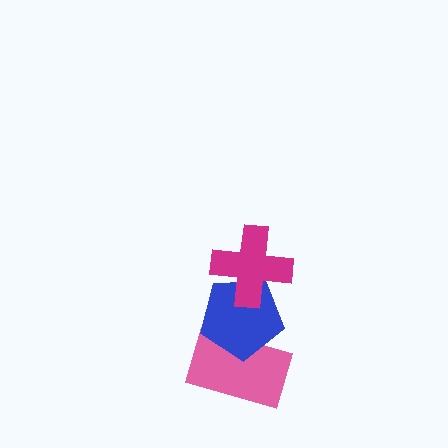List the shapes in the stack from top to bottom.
From top to bottom: the magenta cross, the blue pentagon, the pink rectangle.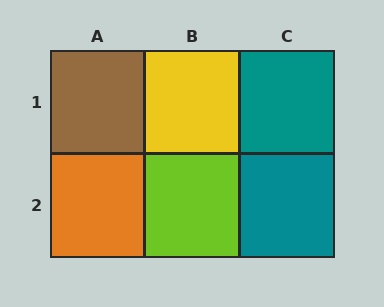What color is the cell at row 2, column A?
Orange.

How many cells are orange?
1 cell is orange.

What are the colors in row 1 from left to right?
Brown, yellow, teal.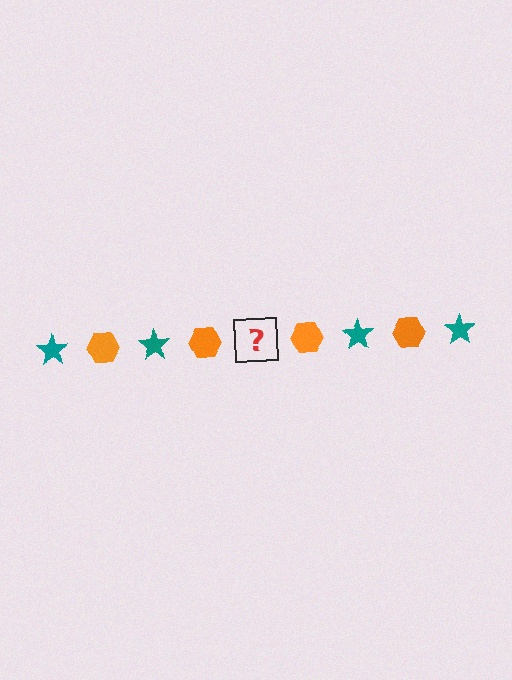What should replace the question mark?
The question mark should be replaced with a teal star.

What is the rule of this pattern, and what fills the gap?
The rule is that the pattern alternates between teal star and orange hexagon. The gap should be filled with a teal star.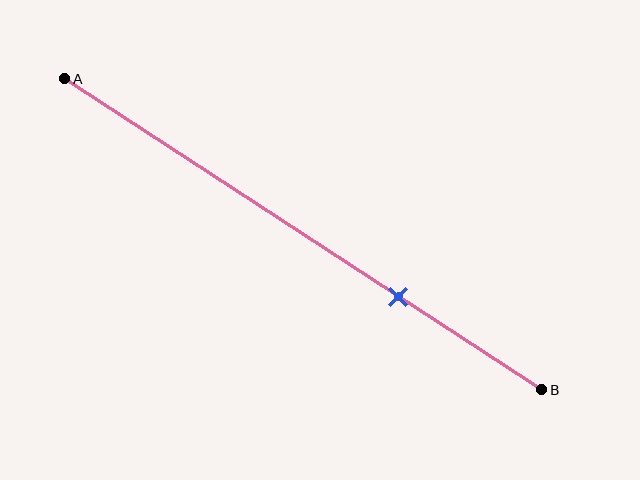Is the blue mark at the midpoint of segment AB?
No, the mark is at about 70% from A, not at the 50% midpoint.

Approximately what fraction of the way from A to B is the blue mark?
The blue mark is approximately 70% of the way from A to B.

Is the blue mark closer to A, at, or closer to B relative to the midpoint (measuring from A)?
The blue mark is closer to point B than the midpoint of segment AB.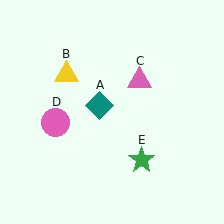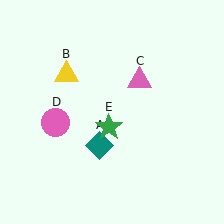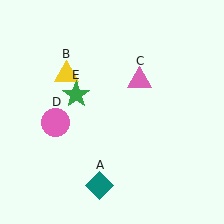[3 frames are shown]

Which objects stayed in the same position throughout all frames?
Yellow triangle (object B) and pink triangle (object C) and pink circle (object D) remained stationary.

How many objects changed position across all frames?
2 objects changed position: teal diamond (object A), green star (object E).